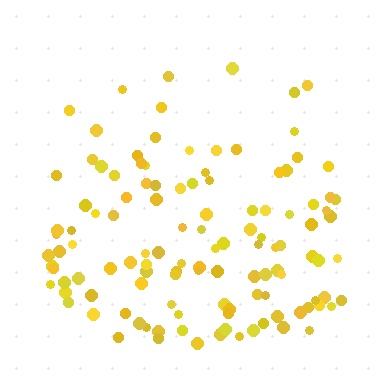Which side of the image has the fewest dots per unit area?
The top.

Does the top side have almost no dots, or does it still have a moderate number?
Still a moderate number, just noticeably fewer than the bottom.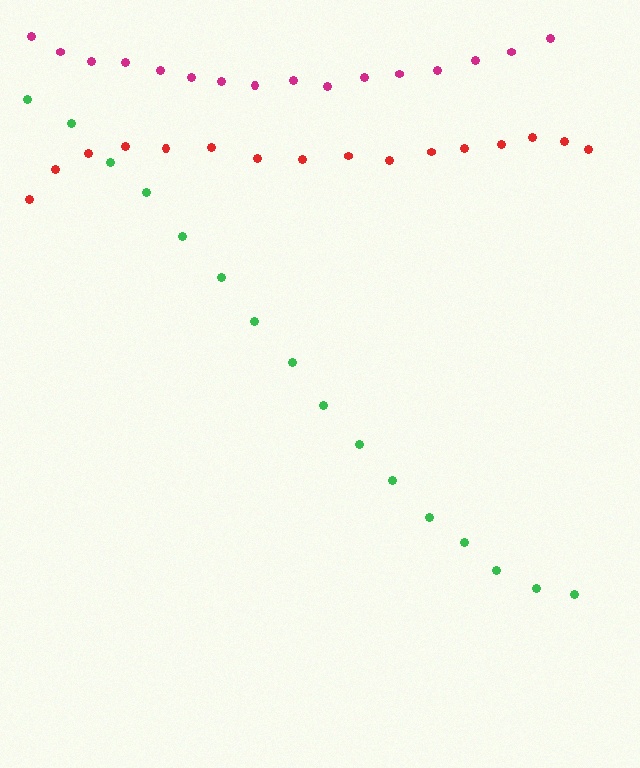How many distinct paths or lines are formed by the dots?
There are 3 distinct paths.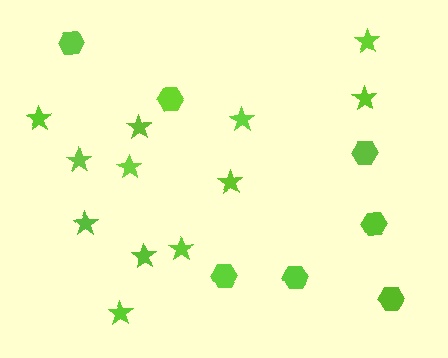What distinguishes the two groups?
There are 2 groups: one group of stars (12) and one group of hexagons (7).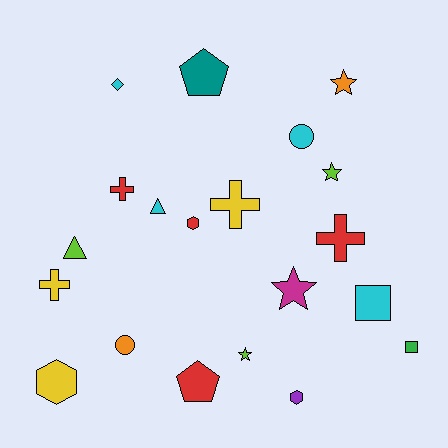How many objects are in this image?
There are 20 objects.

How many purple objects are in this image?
There is 1 purple object.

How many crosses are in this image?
There are 4 crosses.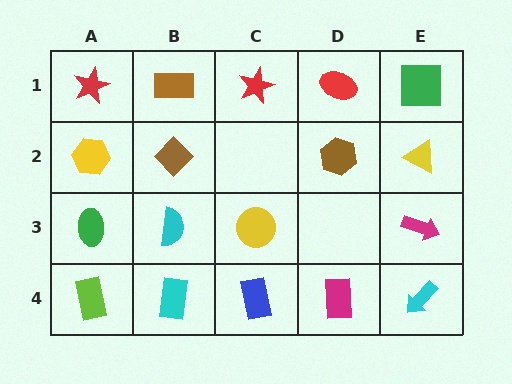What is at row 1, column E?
A green square.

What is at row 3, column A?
A green ellipse.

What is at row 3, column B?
A cyan semicircle.